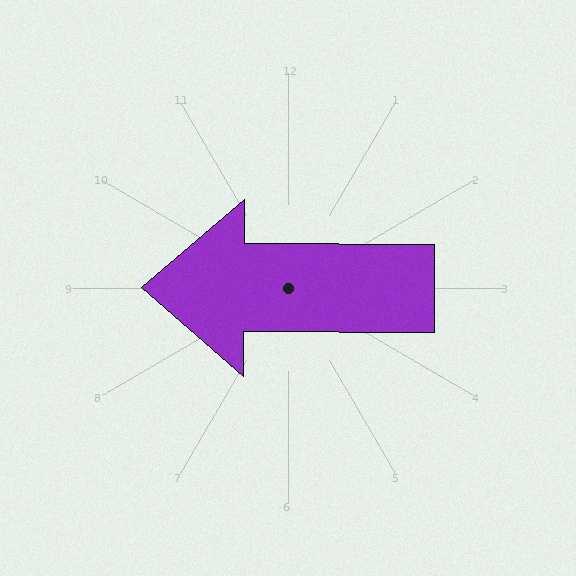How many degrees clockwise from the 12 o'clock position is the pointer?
Approximately 270 degrees.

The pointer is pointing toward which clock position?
Roughly 9 o'clock.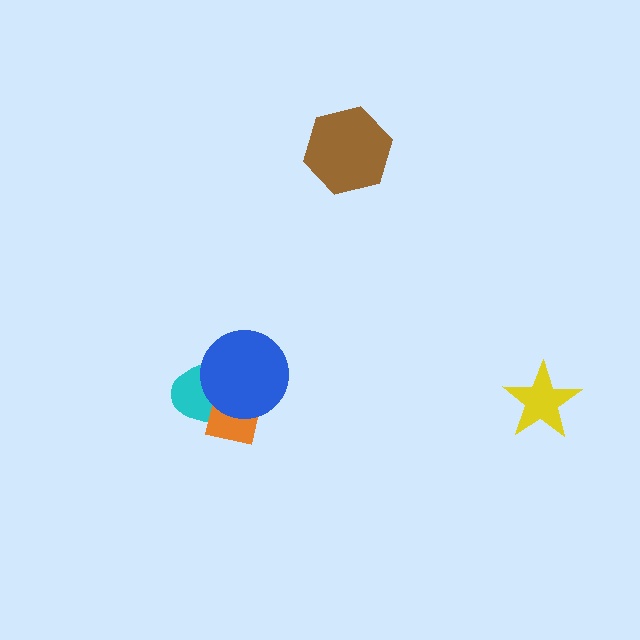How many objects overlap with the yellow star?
0 objects overlap with the yellow star.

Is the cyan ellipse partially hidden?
Yes, it is partially covered by another shape.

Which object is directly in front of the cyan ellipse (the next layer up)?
The orange square is directly in front of the cyan ellipse.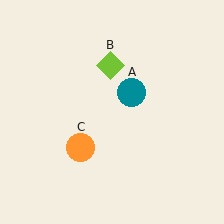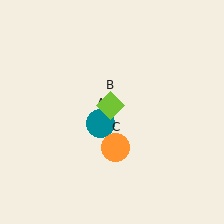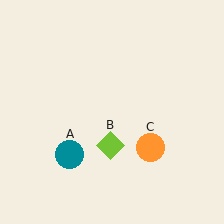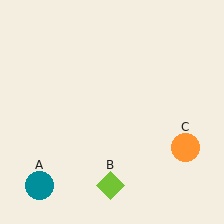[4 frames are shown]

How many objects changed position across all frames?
3 objects changed position: teal circle (object A), lime diamond (object B), orange circle (object C).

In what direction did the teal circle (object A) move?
The teal circle (object A) moved down and to the left.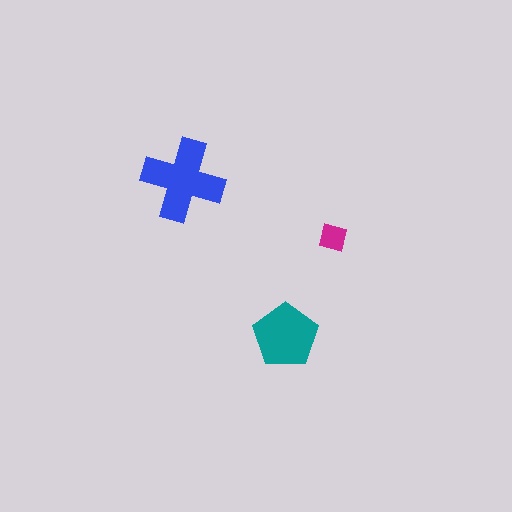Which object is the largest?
The blue cross.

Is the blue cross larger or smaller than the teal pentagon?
Larger.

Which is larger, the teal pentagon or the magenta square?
The teal pentagon.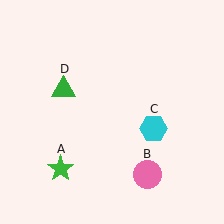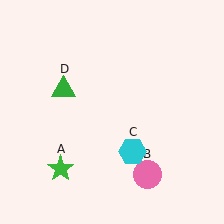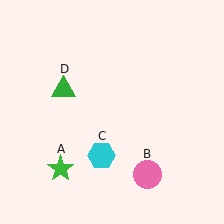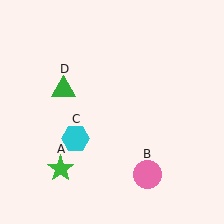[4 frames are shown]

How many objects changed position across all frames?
1 object changed position: cyan hexagon (object C).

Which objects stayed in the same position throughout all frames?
Green star (object A) and pink circle (object B) and green triangle (object D) remained stationary.